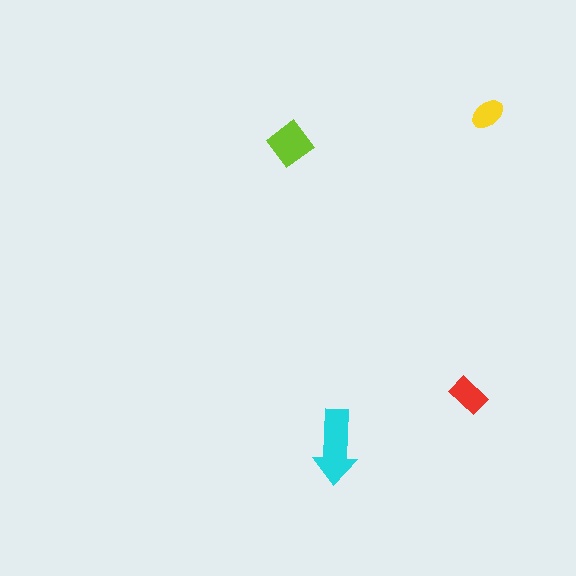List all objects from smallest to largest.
The yellow ellipse, the red rectangle, the lime diamond, the cyan arrow.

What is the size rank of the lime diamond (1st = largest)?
2nd.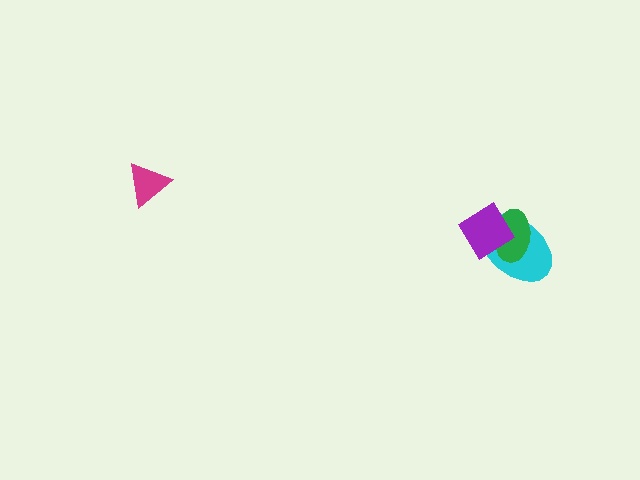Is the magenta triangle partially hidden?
No, no other shape covers it.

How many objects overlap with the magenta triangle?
0 objects overlap with the magenta triangle.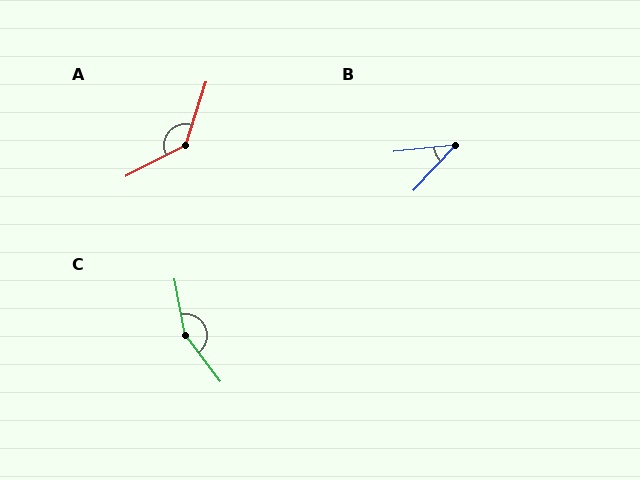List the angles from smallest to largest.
B (41°), A (135°), C (153°).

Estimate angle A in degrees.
Approximately 135 degrees.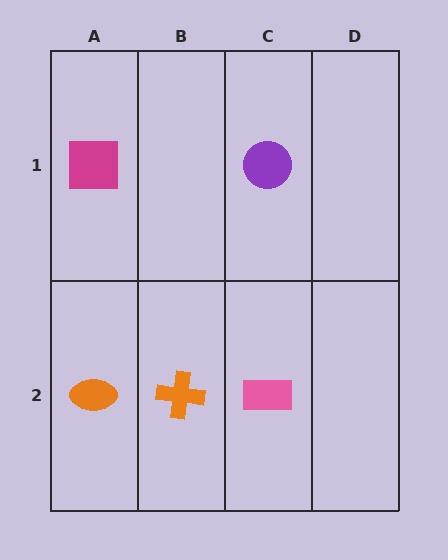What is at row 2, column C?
A pink rectangle.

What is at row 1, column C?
A purple circle.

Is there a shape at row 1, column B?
No, that cell is empty.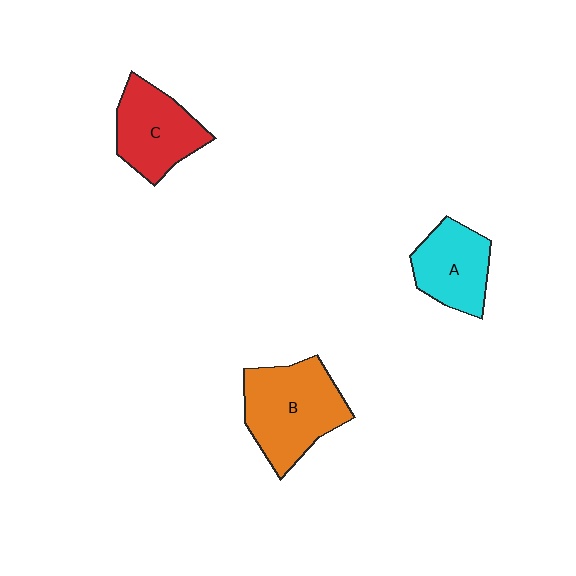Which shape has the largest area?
Shape B (orange).